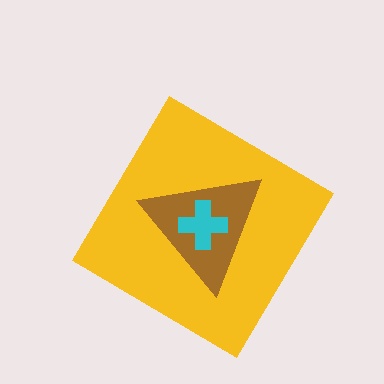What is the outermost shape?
The yellow diamond.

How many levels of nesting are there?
3.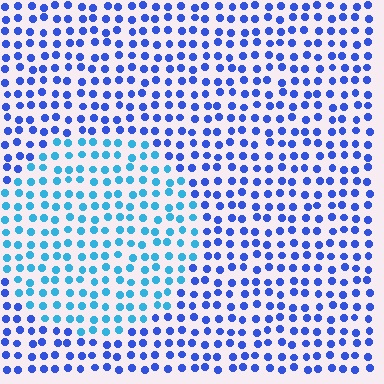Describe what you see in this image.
The image is filled with small blue elements in a uniform arrangement. A circle-shaped region is visible where the elements are tinted to a slightly different hue, forming a subtle color boundary.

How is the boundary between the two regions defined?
The boundary is defined purely by a slight shift in hue (about 34 degrees). Spacing, size, and orientation are identical on both sides.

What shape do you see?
I see a circle.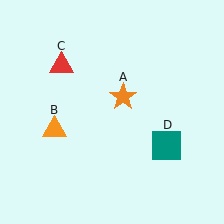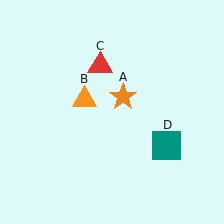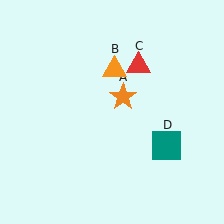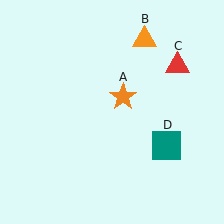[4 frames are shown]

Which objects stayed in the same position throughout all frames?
Orange star (object A) and teal square (object D) remained stationary.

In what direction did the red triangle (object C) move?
The red triangle (object C) moved right.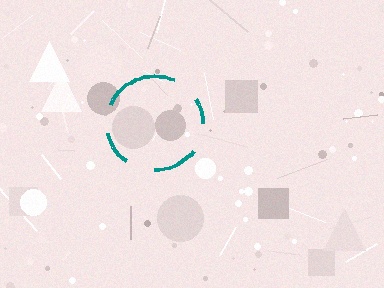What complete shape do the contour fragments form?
The contour fragments form a circle.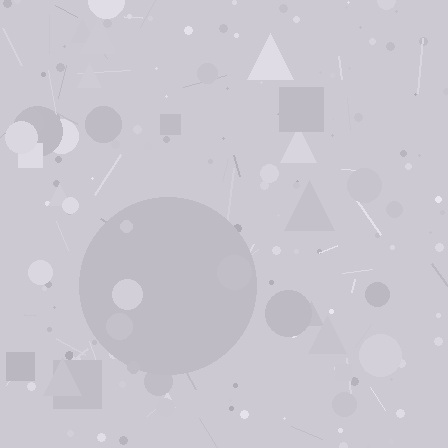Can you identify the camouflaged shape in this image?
The camouflaged shape is a circle.